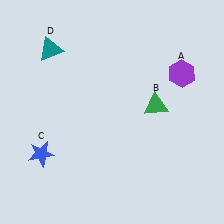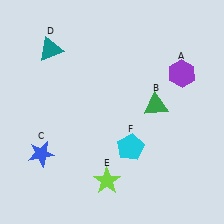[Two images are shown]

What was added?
A lime star (E), a cyan pentagon (F) were added in Image 2.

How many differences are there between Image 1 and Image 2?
There are 2 differences between the two images.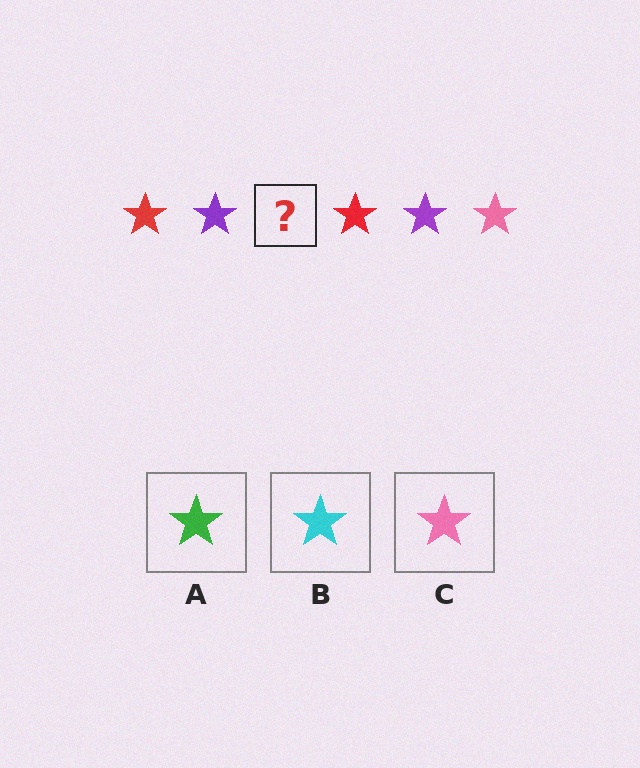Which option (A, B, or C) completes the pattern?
C.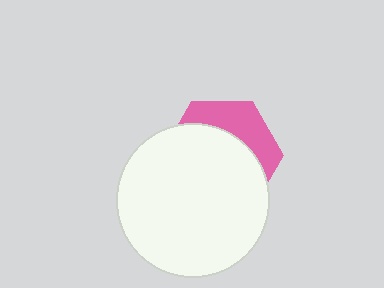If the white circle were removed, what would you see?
You would see the complete pink hexagon.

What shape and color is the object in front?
The object in front is a white circle.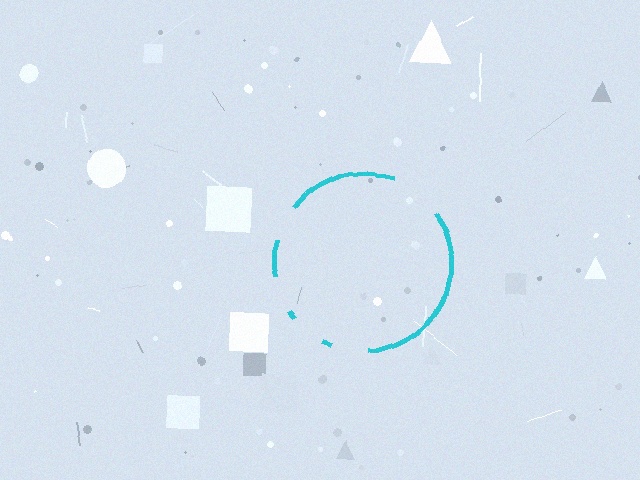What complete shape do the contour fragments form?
The contour fragments form a circle.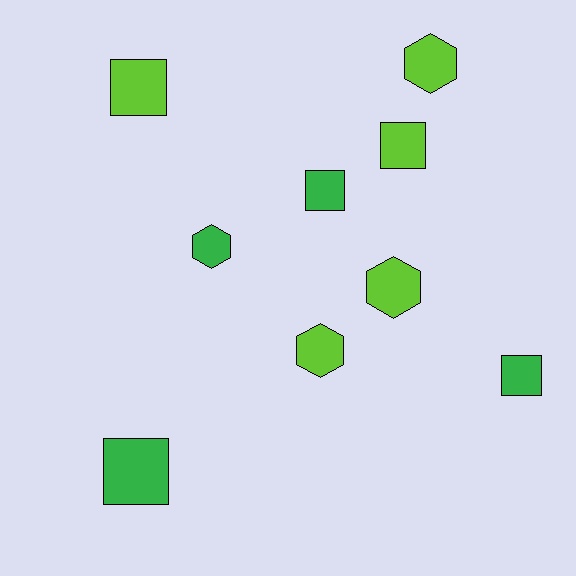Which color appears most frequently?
Lime, with 5 objects.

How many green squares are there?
There are 3 green squares.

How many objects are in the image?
There are 9 objects.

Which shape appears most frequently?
Square, with 5 objects.